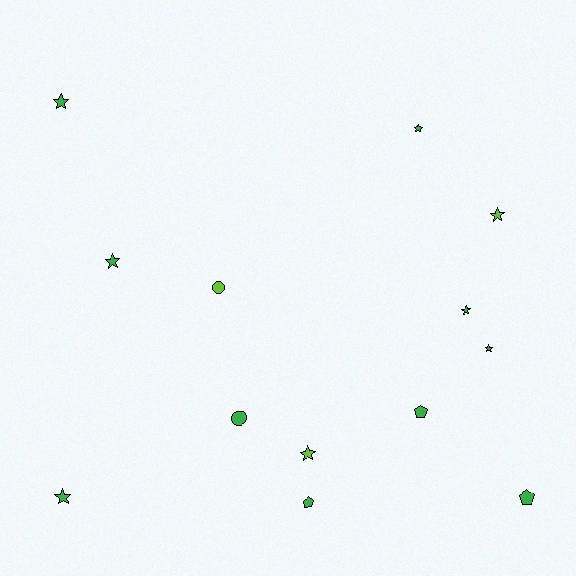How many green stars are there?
There are 6 green stars.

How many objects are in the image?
There are 13 objects.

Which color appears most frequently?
Green, with 10 objects.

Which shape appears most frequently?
Star, with 8 objects.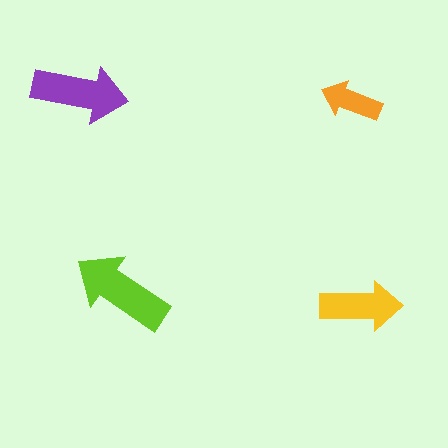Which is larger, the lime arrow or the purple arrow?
The lime one.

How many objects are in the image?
There are 4 objects in the image.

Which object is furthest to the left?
The purple arrow is leftmost.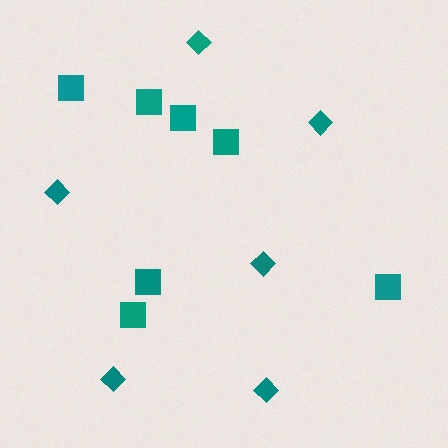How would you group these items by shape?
There are 2 groups: one group of diamonds (6) and one group of squares (7).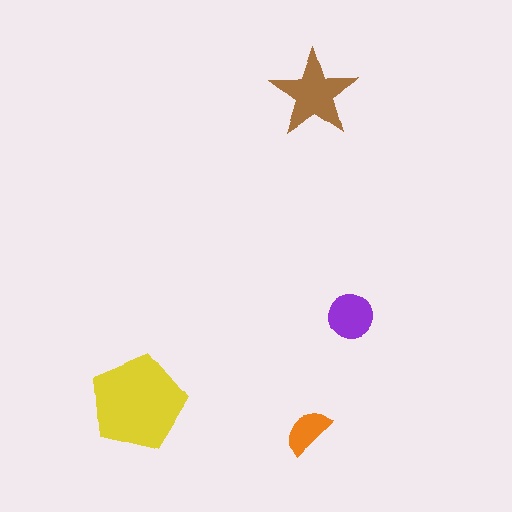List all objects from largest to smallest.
The yellow pentagon, the brown star, the purple circle, the orange semicircle.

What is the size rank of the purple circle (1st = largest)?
3rd.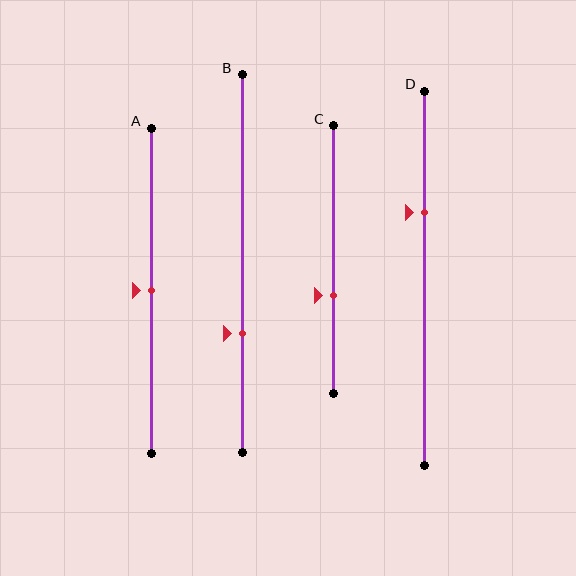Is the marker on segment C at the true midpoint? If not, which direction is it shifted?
No, the marker on segment C is shifted downward by about 13% of the segment length.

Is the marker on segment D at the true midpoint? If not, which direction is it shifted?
No, the marker on segment D is shifted upward by about 18% of the segment length.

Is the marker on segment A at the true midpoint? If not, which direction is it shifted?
Yes, the marker on segment A is at the true midpoint.